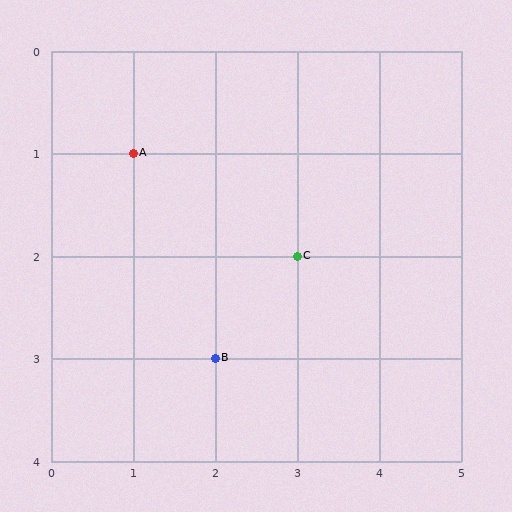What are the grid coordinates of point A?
Point A is at grid coordinates (1, 1).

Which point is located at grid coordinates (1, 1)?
Point A is at (1, 1).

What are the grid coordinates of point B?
Point B is at grid coordinates (2, 3).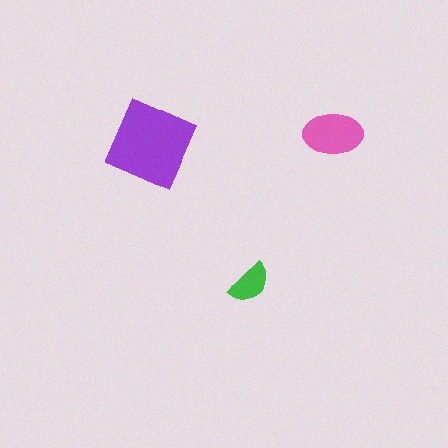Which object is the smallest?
The green semicircle.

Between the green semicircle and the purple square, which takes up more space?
The purple square.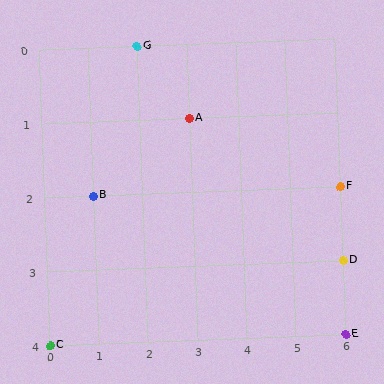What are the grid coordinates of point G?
Point G is at grid coordinates (2, 0).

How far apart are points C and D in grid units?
Points C and D are 6 columns and 1 row apart (about 6.1 grid units diagonally).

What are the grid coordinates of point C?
Point C is at grid coordinates (0, 4).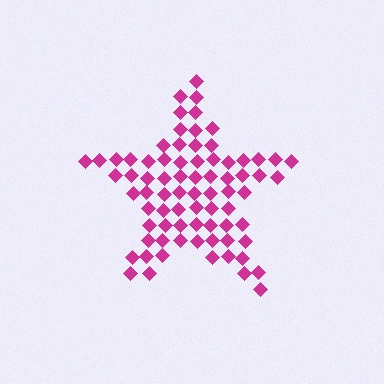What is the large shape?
The large shape is a star.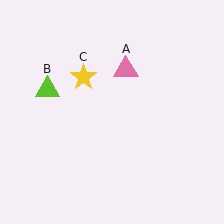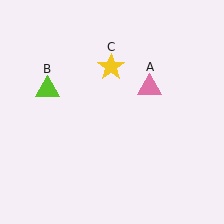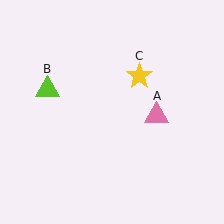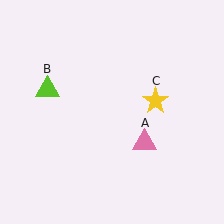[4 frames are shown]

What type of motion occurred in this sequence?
The pink triangle (object A), yellow star (object C) rotated clockwise around the center of the scene.